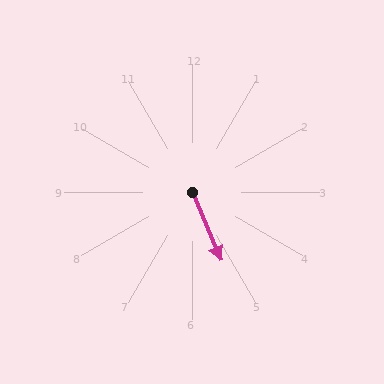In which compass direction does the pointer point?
Southeast.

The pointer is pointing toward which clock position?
Roughly 5 o'clock.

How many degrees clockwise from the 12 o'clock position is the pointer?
Approximately 157 degrees.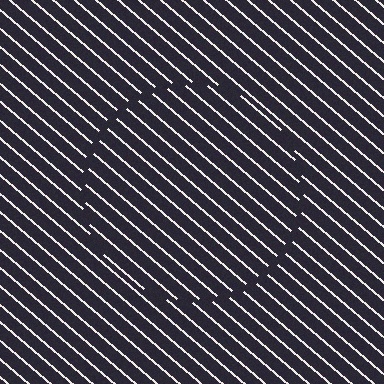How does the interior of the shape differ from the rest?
The interior of the shape contains the same grating, shifted by half a period — the contour is defined by the phase discontinuity where line-ends from the inner and outer gratings abut.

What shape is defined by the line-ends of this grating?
An illusory circle. The interior of the shape contains the same grating, shifted by half a period — the contour is defined by the phase discontinuity where line-ends from the inner and outer gratings abut.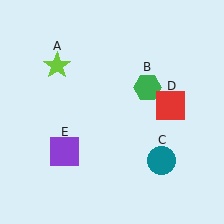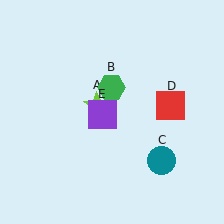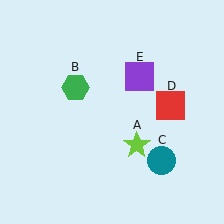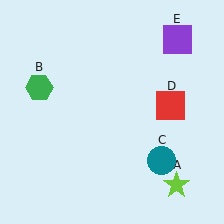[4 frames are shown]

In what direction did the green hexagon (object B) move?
The green hexagon (object B) moved left.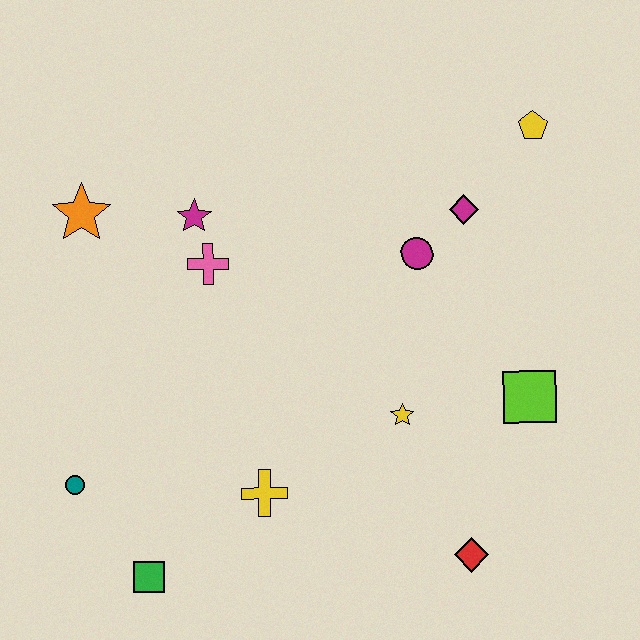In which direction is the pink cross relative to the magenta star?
The pink cross is below the magenta star.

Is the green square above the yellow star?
No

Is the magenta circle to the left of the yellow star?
No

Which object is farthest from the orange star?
The red diamond is farthest from the orange star.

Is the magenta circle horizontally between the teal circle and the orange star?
No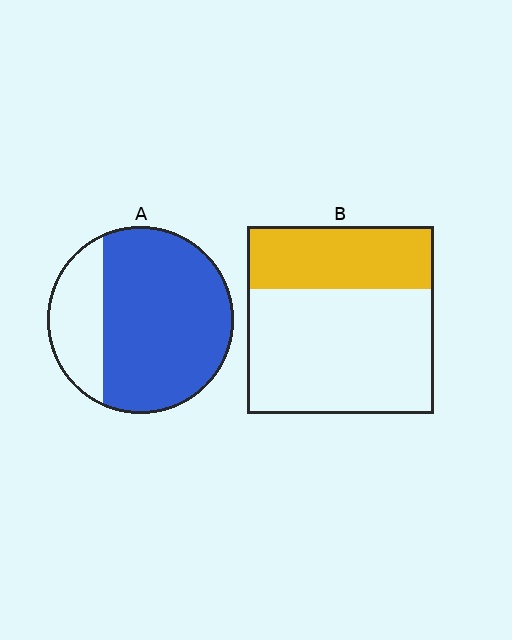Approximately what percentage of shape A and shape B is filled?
A is approximately 75% and B is approximately 35%.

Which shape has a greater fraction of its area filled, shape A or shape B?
Shape A.